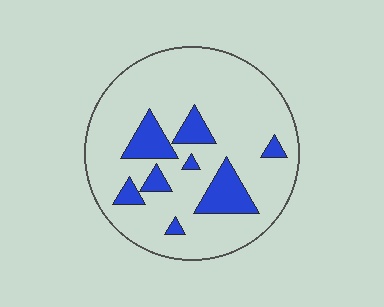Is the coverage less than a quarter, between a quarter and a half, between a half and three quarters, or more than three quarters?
Less than a quarter.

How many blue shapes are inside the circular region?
8.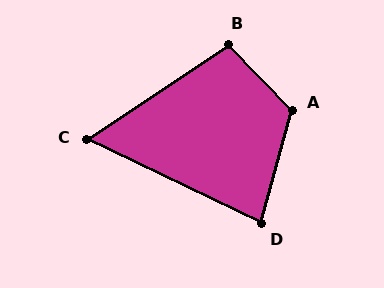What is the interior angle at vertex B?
Approximately 100 degrees (obtuse).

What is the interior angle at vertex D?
Approximately 80 degrees (acute).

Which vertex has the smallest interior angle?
C, at approximately 59 degrees.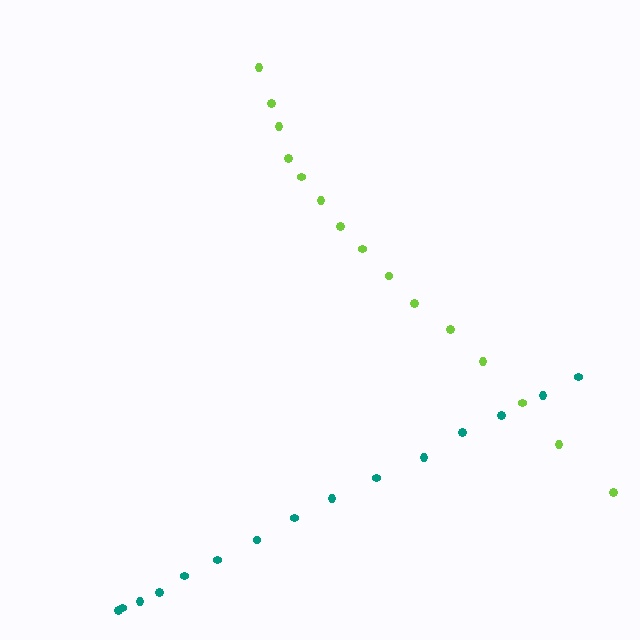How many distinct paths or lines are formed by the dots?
There are 2 distinct paths.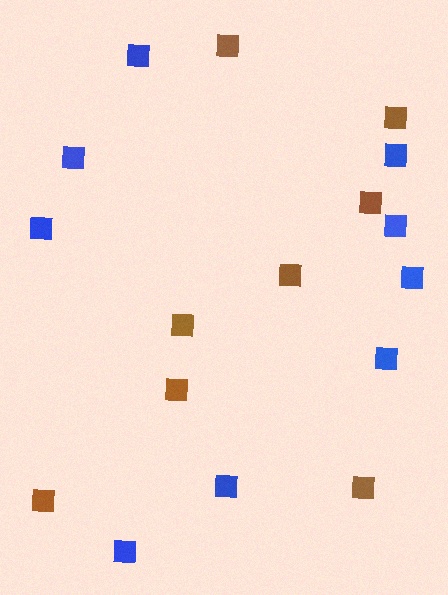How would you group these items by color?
There are 2 groups: one group of blue squares (9) and one group of brown squares (8).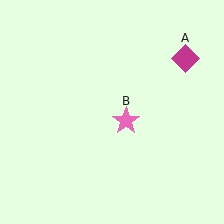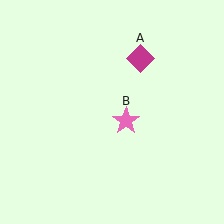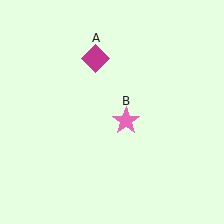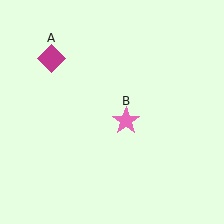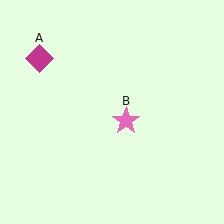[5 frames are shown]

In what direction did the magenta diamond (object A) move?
The magenta diamond (object A) moved left.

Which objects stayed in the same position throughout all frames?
Pink star (object B) remained stationary.